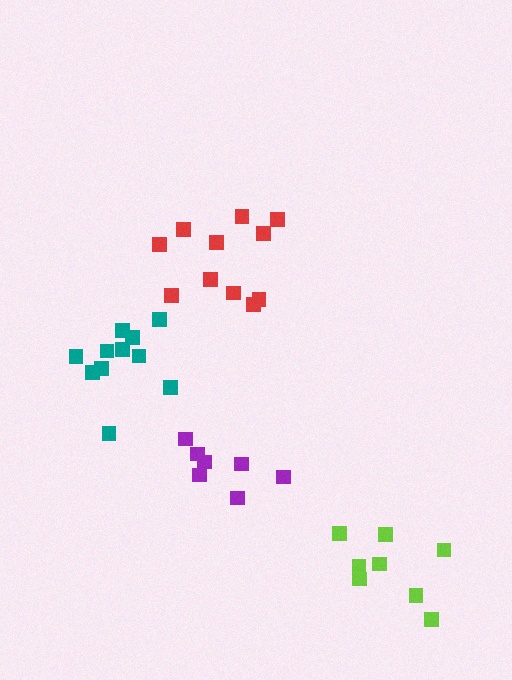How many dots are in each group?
Group 1: 7 dots, Group 2: 11 dots, Group 3: 8 dots, Group 4: 11 dots (37 total).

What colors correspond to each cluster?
The clusters are colored: purple, red, lime, teal.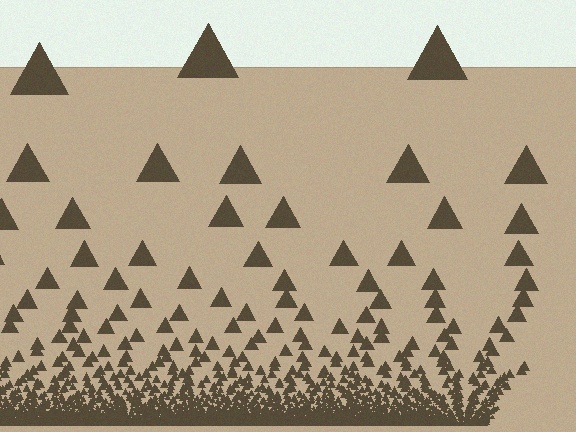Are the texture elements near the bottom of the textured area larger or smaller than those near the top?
Smaller. The gradient is inverted — elements near the bottom are smaller and denser.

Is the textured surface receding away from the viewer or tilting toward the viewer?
The surface appears to tilt toward the viewer. Texture elements get larger and sparser toward the top.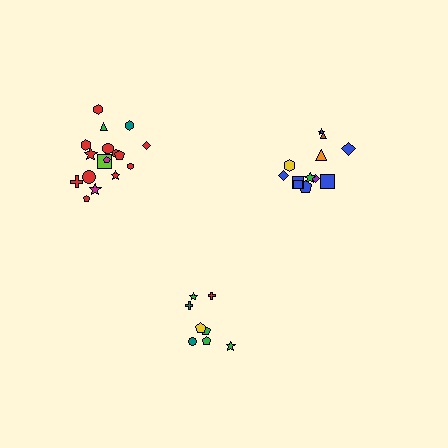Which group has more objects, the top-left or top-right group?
The top-left group.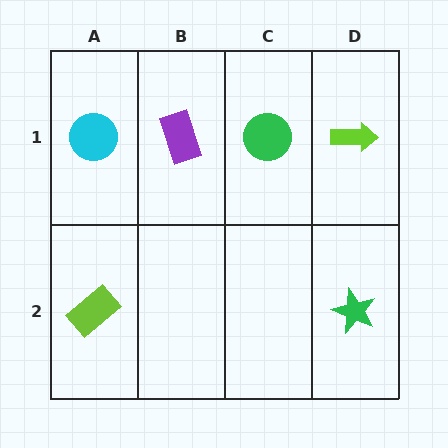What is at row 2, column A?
A lime rectangle.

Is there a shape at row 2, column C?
No, that cell is empty.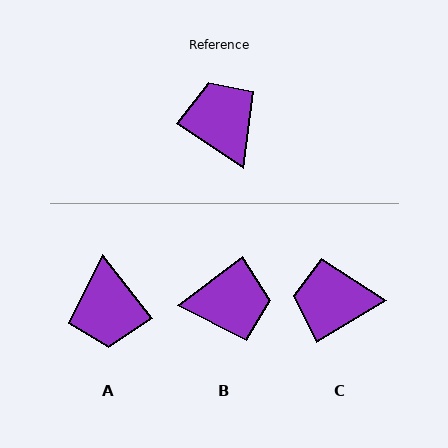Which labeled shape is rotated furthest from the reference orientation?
A, about 162 degrees away.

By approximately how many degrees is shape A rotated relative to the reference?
Approximately 162 degrees counter-clockwise.